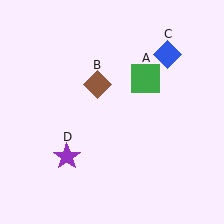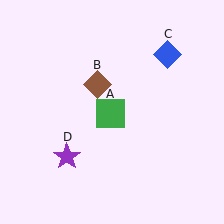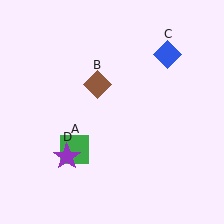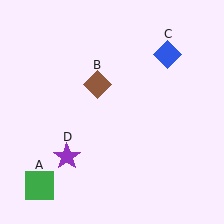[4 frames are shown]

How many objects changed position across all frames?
1 object changed position: green square (object A).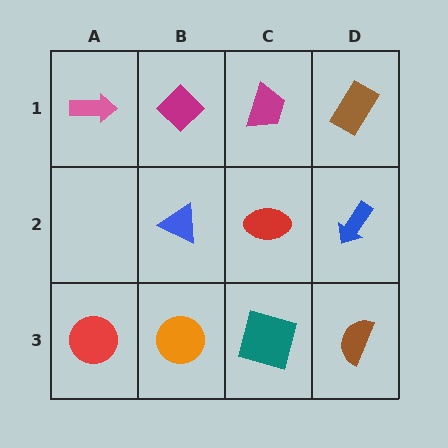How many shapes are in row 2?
3 shapes.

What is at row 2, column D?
A blue arrow.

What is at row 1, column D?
A brown rectangle.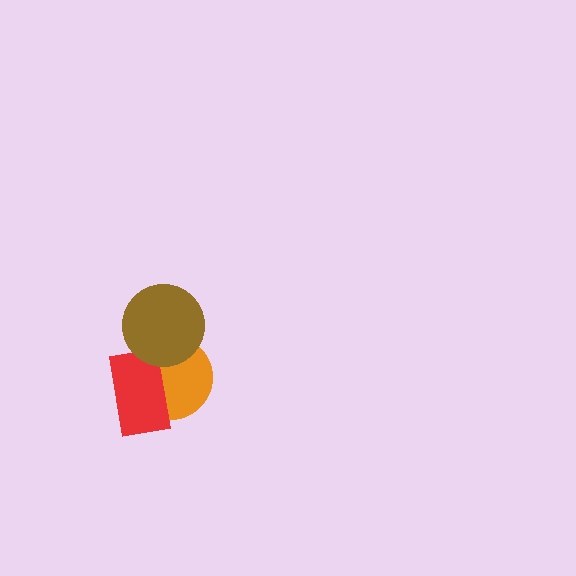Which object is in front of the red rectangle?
The brown circle is in front of the red rectangle.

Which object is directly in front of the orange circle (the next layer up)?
The red rectangle is directly in front of the orange circle.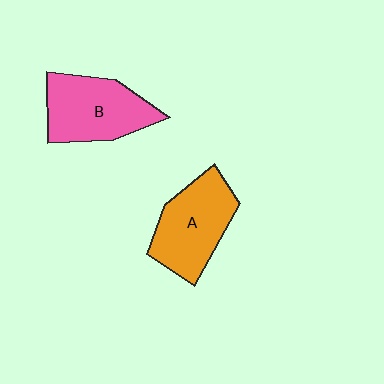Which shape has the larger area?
Shape B (pink).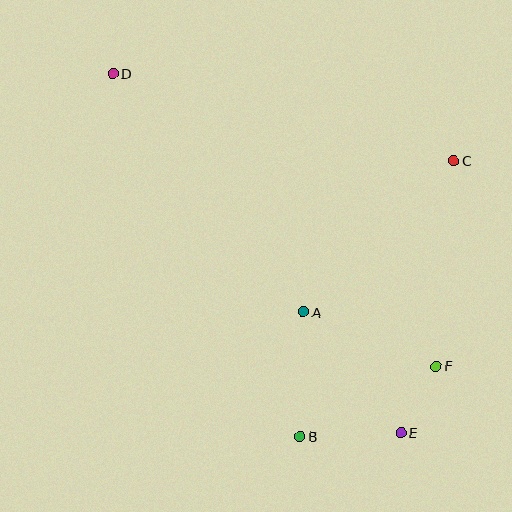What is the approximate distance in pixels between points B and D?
The distance between B and D is approximately 408 pixels.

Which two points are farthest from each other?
Points D and E are farthest from each other.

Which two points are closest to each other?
Points E and F are closest to each other.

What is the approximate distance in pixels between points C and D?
The distance between C and D is approximately 352 pixels.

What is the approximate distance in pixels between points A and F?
The distance between A and F is approximately 143 pixels.